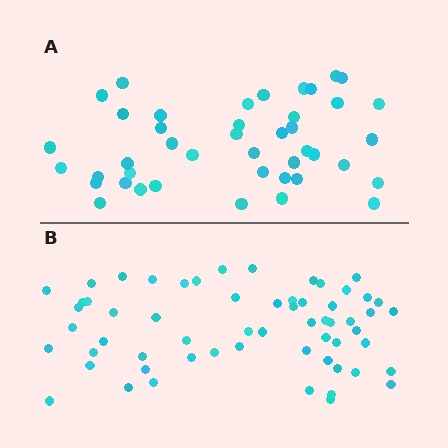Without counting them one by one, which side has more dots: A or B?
Region B (the bottom region) has more dots.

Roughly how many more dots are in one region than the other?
Region B has approximately 15 more dots than region A.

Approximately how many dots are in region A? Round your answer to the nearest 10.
About 40 dots. (The exact count is 43, which rounds to 40.)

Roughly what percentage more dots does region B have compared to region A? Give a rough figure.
About 40% more.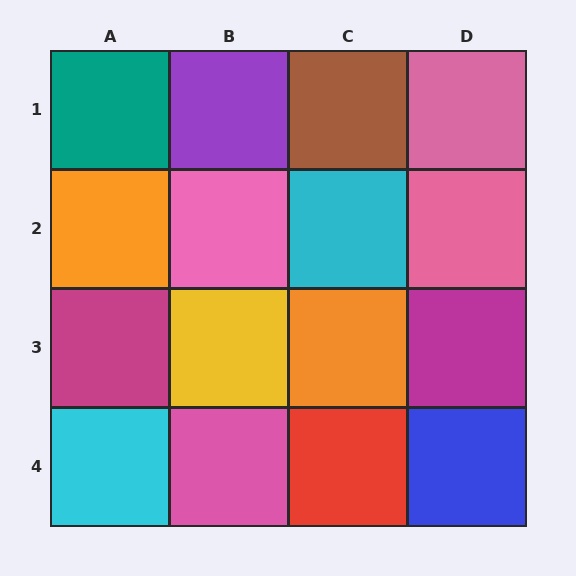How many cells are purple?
1 cell is purple.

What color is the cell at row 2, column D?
Pink.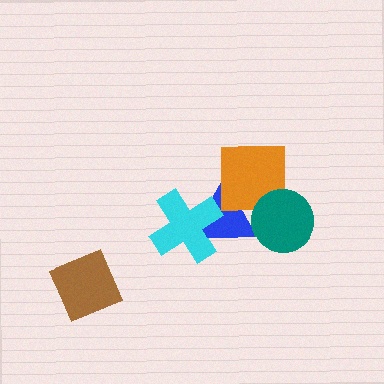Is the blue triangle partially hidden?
Yes, it is partially covered by another shape.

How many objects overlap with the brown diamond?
0 objects overlap with the brown diamond.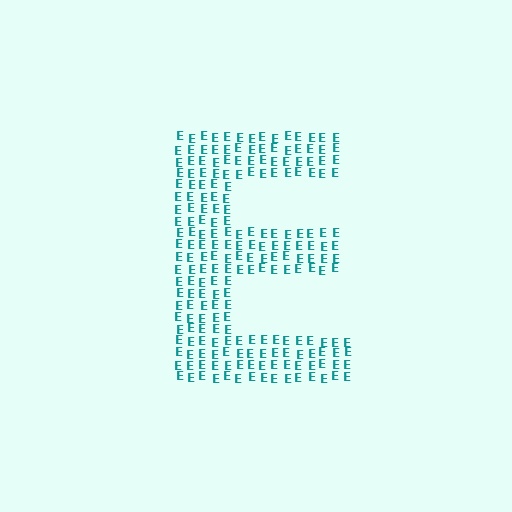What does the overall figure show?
The overall figure shows the letter E.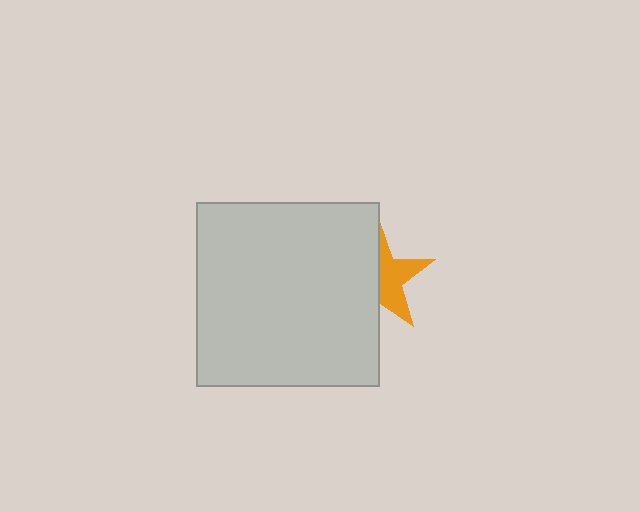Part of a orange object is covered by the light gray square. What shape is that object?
It is a star.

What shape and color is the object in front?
The object in front is a light gray square.